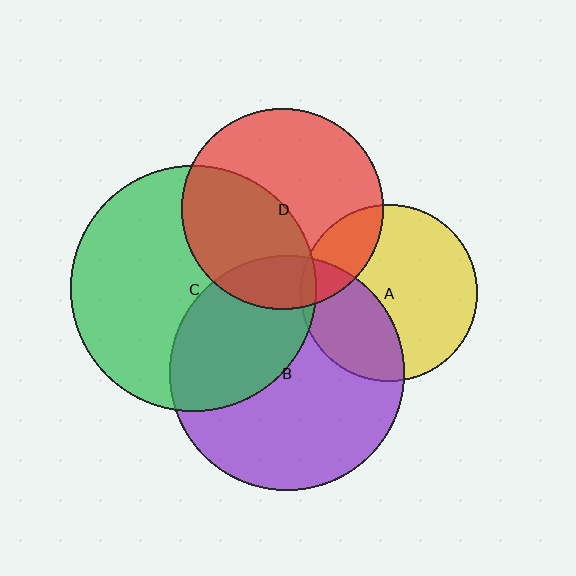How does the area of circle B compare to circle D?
Approximately 1.4 times.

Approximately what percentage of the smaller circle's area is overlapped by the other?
Approximately 15%.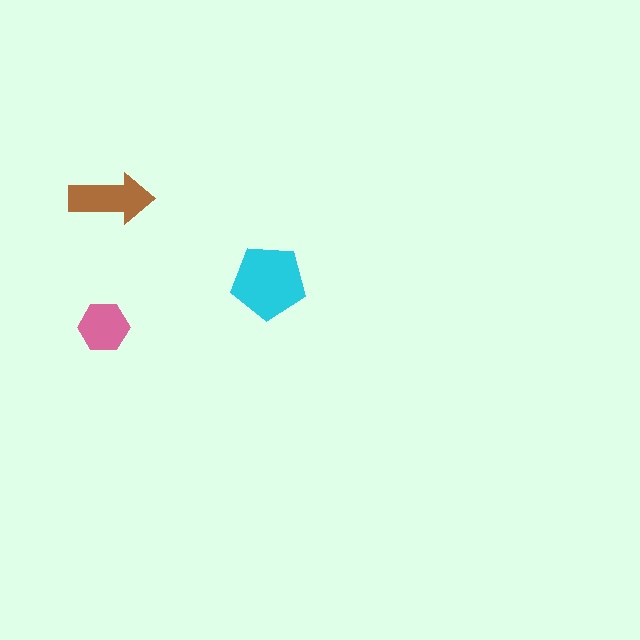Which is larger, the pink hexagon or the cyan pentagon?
The cyan pentagon.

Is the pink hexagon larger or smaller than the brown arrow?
Smaller.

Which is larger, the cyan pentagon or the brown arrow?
The cyan pentagon.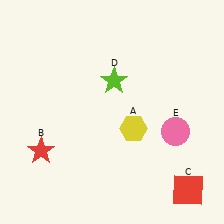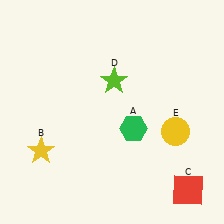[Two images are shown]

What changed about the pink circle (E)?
In Image 1, E is pink. In Image 2, it changed to yellow.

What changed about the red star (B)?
In Image 1, B is red. In Image 2, it changed to yellow.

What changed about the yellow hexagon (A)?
In Image 1, A is yellow. In Image 2, it changed to green.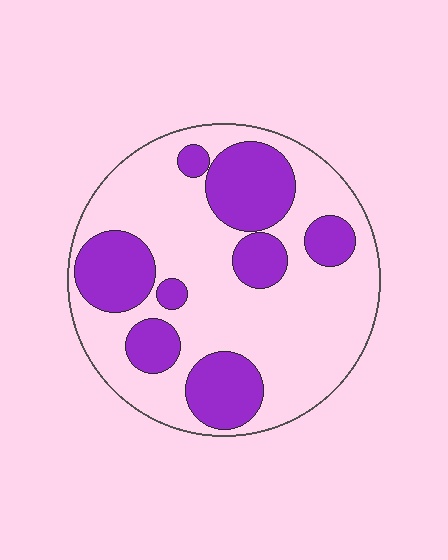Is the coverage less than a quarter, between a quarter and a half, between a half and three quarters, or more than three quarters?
Between a quarter and a half.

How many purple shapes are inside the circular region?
8.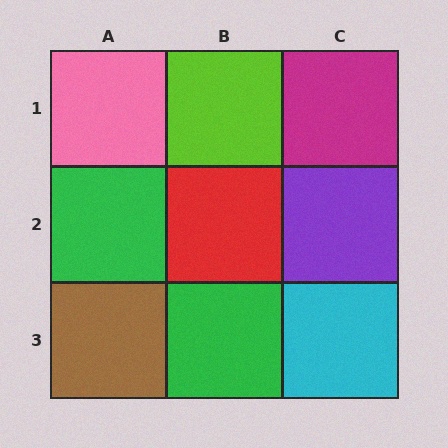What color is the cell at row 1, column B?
Lime.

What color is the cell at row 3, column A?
Brown.